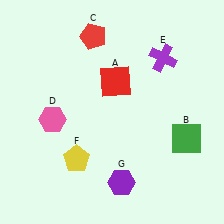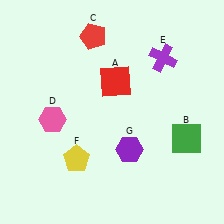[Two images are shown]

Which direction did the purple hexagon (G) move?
The purple hexagon (G) moved up.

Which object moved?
The purple hexagon (G) moved up.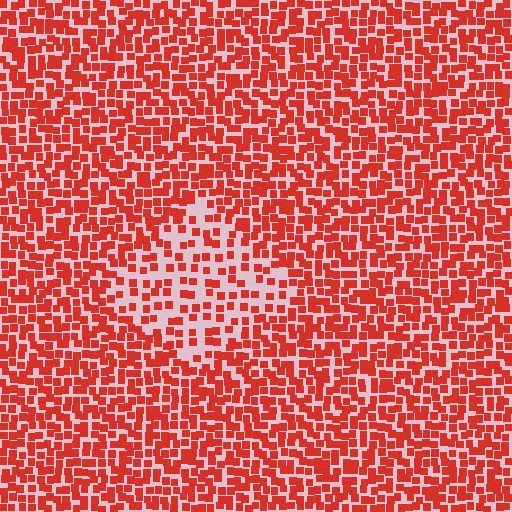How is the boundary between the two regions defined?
The boundary is defined by a change in element density (approximately 1.9x ratio). All elements are the same color, size, and shape.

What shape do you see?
I see a diamond.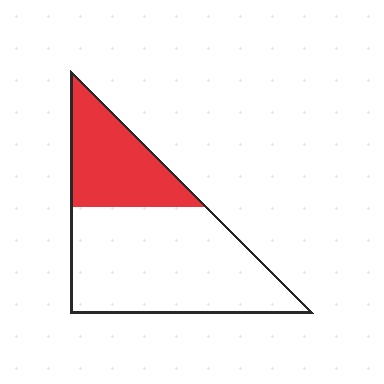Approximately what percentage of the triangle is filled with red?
Approximately 30%.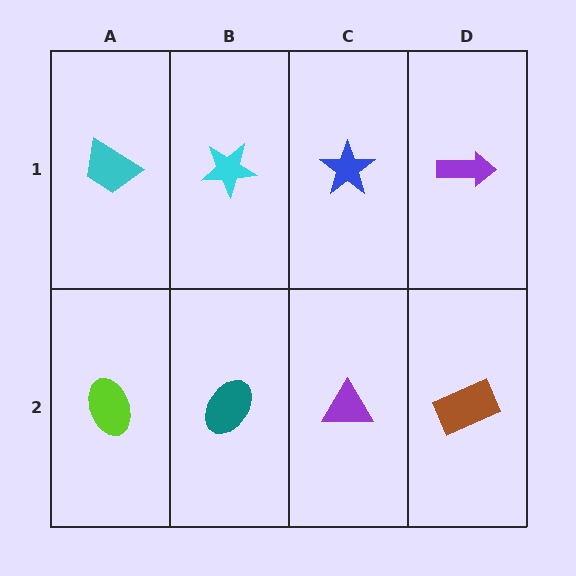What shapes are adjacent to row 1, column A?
A lime ellipse (row 2, column A), a cyan star (row 1, column B).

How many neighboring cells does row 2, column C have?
3.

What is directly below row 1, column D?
A brown rectangle.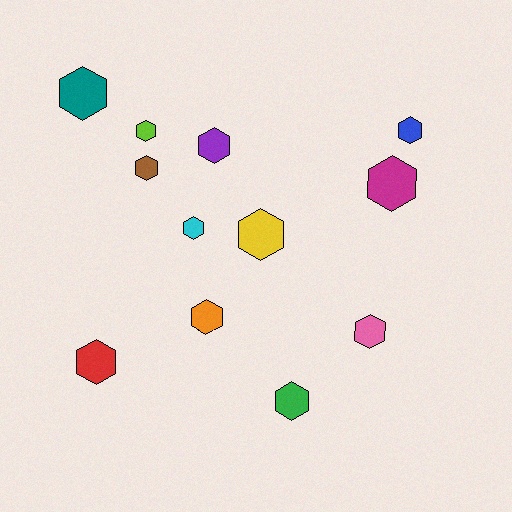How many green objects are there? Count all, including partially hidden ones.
There is 1 green object.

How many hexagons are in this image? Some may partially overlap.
There are 12 hexagons.